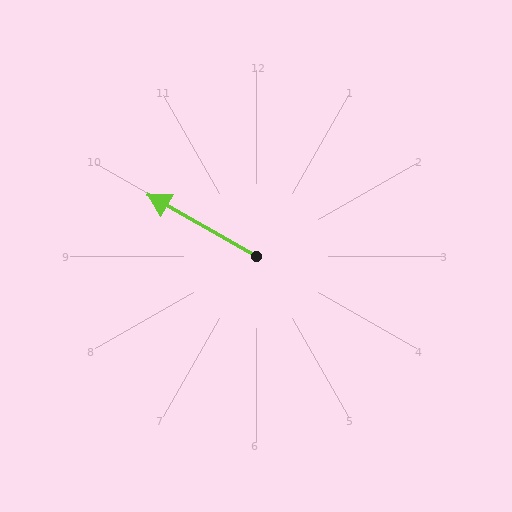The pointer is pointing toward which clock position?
Roughly 10 o'clock.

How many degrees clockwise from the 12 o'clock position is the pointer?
Approximately 300 degrees.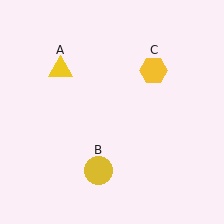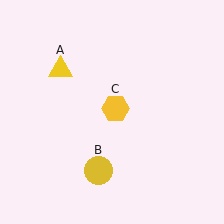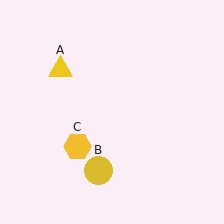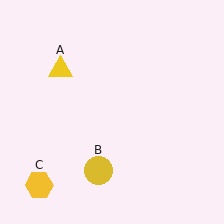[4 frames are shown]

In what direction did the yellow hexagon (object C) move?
The yellow hexagon (object C) moved down and to the left.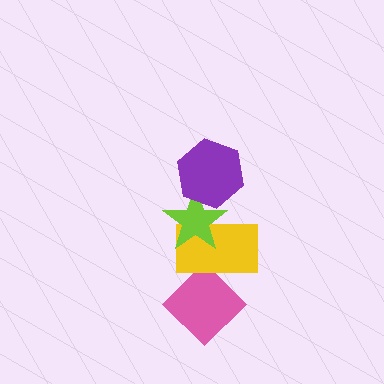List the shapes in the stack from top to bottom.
From top to bottom: the purple hexagon, the lime star, the yellow rectangle, the pink diamond.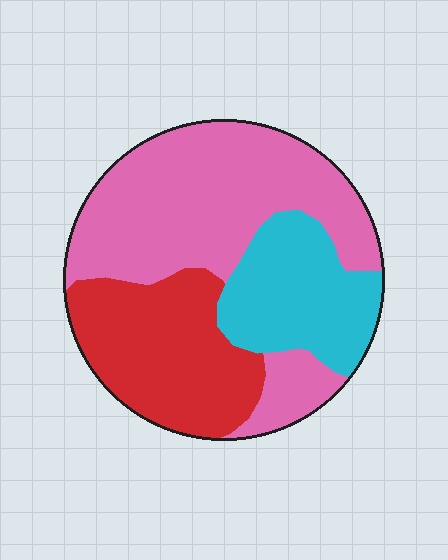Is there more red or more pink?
Pink.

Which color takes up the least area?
Cyan, at roughly 20%.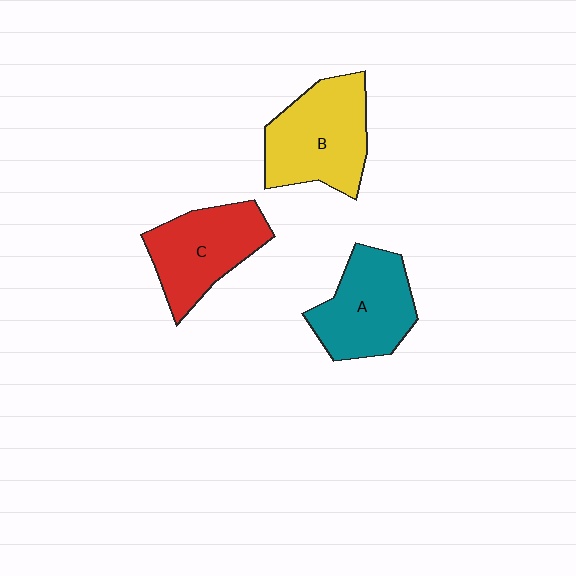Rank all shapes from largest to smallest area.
From largest to smallest: B (yellow), C (red), A (teal).